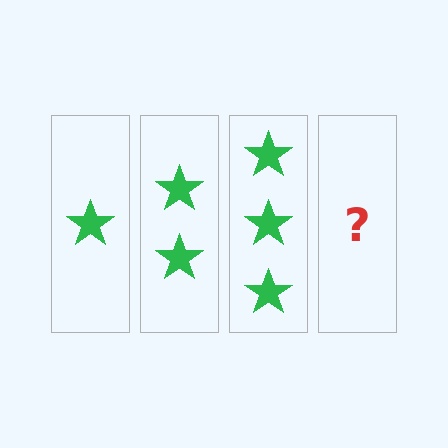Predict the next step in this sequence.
The next step is 4 stars.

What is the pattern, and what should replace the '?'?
The pattern is that each step adds one more star. The '?' should be 4 stars.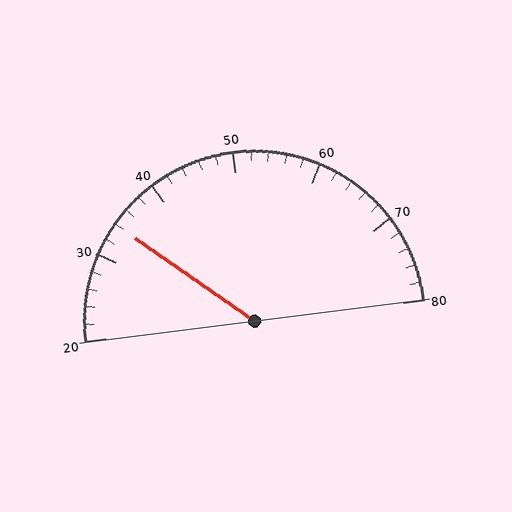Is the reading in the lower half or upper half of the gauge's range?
The reading is in the lower half of the range (20 to 80).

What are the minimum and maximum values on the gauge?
The gauge ranges from 20 to 80.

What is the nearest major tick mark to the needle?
The nearest major tick mark is 30.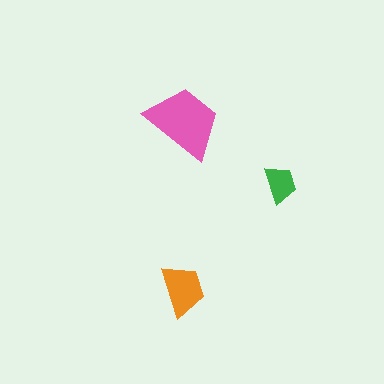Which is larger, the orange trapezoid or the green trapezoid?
The orange one.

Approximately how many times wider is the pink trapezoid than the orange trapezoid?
About 1.5 times wider.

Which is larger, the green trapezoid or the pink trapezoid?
The pink one.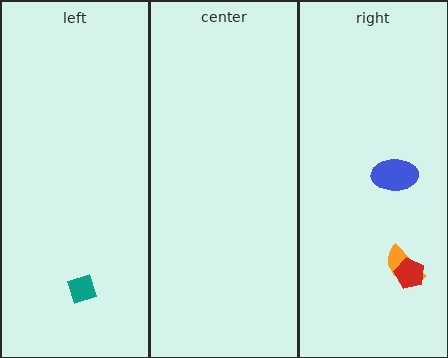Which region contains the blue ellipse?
The right region.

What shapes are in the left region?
The teal diamond.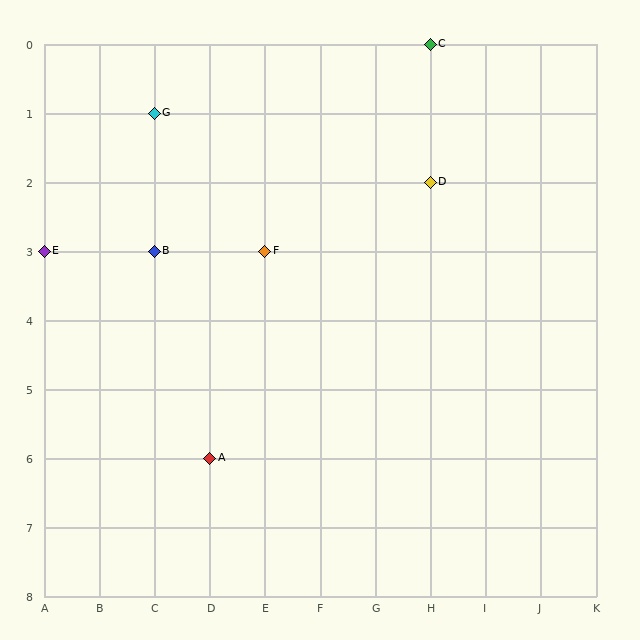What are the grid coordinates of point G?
Point G is at grid coordinates (C, 1).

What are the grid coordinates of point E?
Point E is at grid coordinates (A, 3).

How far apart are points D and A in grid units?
Points D and A are 4 columns and 4 rows apart (about 5.7 grid units diagonally).